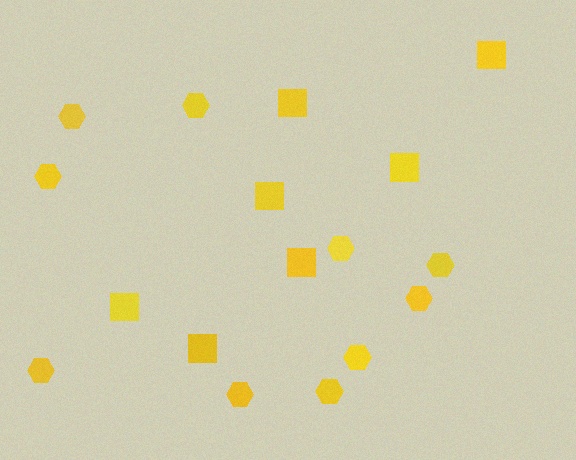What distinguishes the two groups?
There are 2 groups: one group of hexagons (10) and one group of squares (7).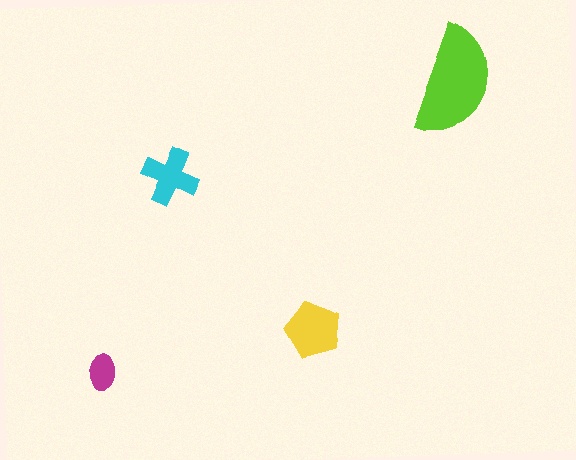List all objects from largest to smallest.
The lime semicircle, the yellow pentagon, the cyan cross, the magenta ellipse.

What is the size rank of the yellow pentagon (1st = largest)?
2nd.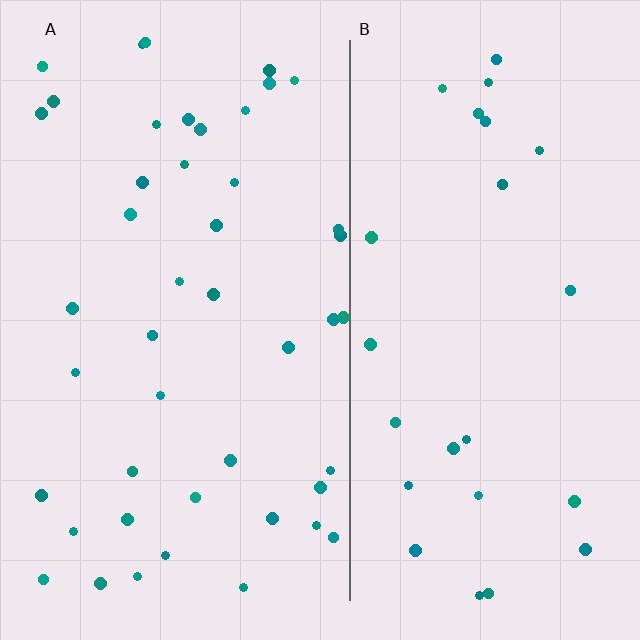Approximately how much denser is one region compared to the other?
Approximately 1.8× — region A over region B.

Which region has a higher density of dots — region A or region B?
A (the left).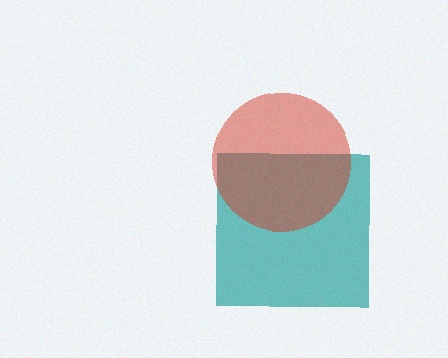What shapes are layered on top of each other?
The layered shapes are: a teal square, a red circle.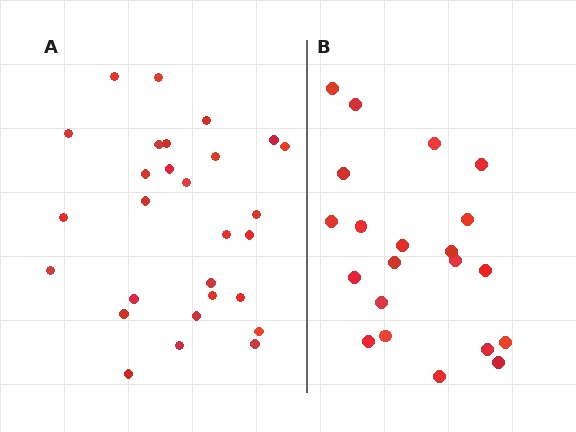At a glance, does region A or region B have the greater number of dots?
Region A (the left region) has more dots.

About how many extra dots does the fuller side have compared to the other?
Region A has roughly 8 or so more dots than region B.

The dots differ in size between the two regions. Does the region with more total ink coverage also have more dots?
No. Region B has more total ink coverage because its dots are larger, but region A actually contains more individual dots. Total area can be misleading — the number of items is what matters here.